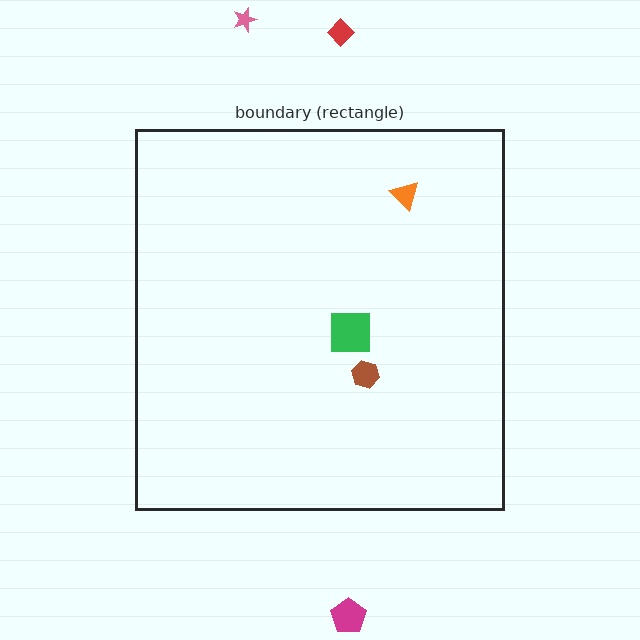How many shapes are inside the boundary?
3 inside, 3 outside.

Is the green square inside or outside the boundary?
Inside.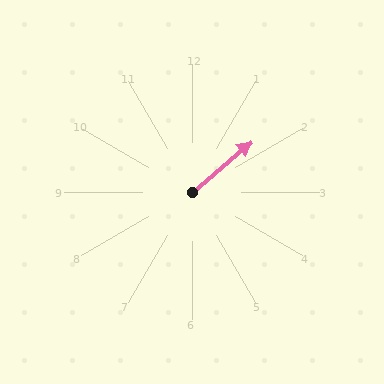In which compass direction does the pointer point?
Northeast.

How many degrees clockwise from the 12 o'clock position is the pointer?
Approximately 49 degrees.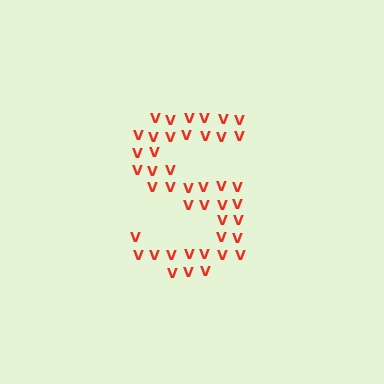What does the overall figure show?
The overall figure shows the letter S.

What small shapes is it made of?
It is made of small letter V's.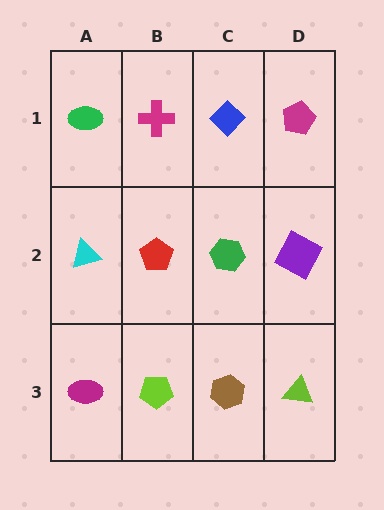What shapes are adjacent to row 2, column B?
A magenta cross (row 1, column B), a lime pentagon (row 3, column B), a cyan triangle (row 2, column A), a green hexagon (row 2, column C).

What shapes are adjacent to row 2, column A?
A green ellipse (row 1, column A), a magenta ellipse (row 3, column A), a red pentagon (row 2, column B).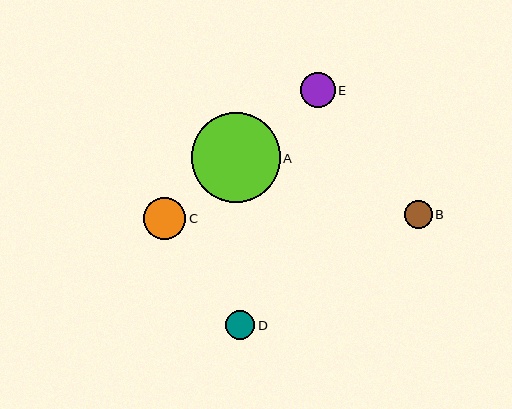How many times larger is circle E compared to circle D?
Circle E is approximately 1.2 times the size of circle D.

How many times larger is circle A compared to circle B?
Circle A is approximately 3.2 times the size of circle B.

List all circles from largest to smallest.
From largest to smallest: A, C, E, D, B.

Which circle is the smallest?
Circle B is the smallest with a size of approximately 28 pixels.